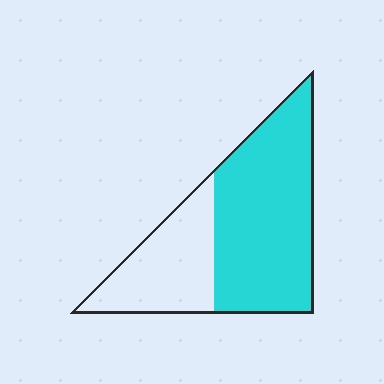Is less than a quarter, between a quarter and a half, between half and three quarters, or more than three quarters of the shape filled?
Between half and three quarters.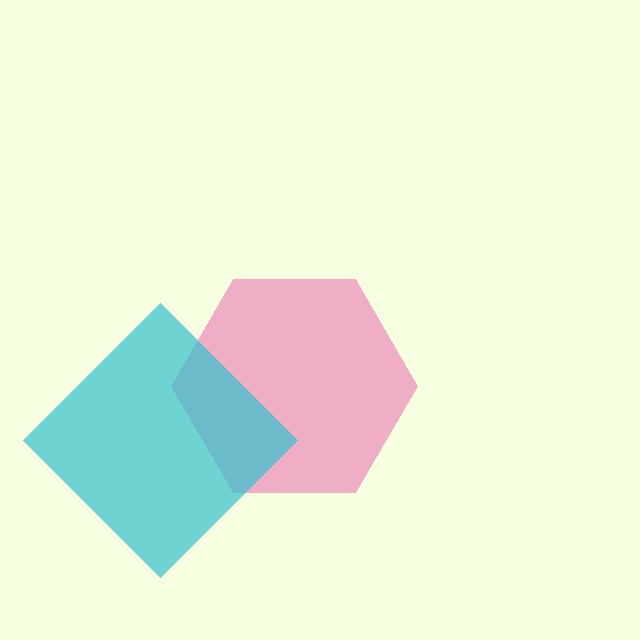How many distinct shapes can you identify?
There are 2 distinct shapes: a pink hexagon, a cyan diamond.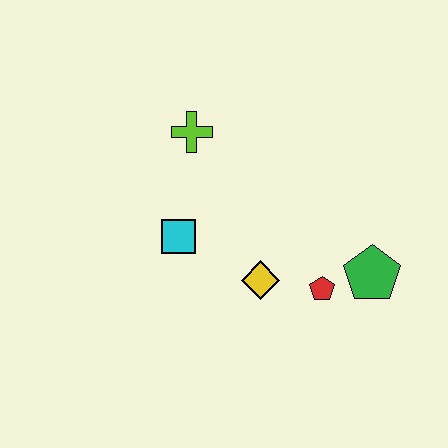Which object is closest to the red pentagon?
The green pentagon is closest to the red pentagon.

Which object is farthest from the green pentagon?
The lime cross is farthest from the green pentagon.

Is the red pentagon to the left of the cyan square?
No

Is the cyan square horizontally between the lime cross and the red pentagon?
No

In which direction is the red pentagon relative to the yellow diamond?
The red pentagon is to the right of the yellow diamond.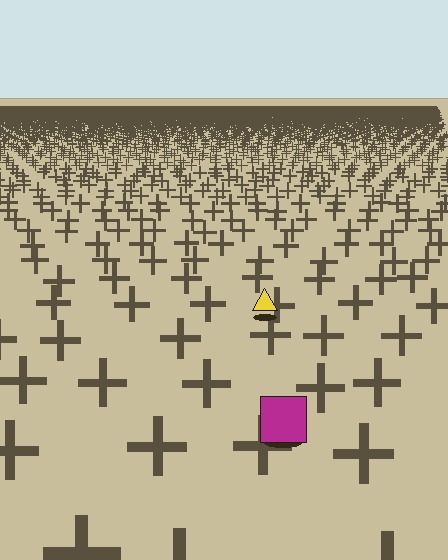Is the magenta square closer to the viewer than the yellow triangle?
Yes. The magenta square is closer — you can tell from the texture gradient: the ground texture is coarser near it.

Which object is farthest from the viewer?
The yellow triangle is farthest from the viewer. It appears smaller and the ground texture around it is denser.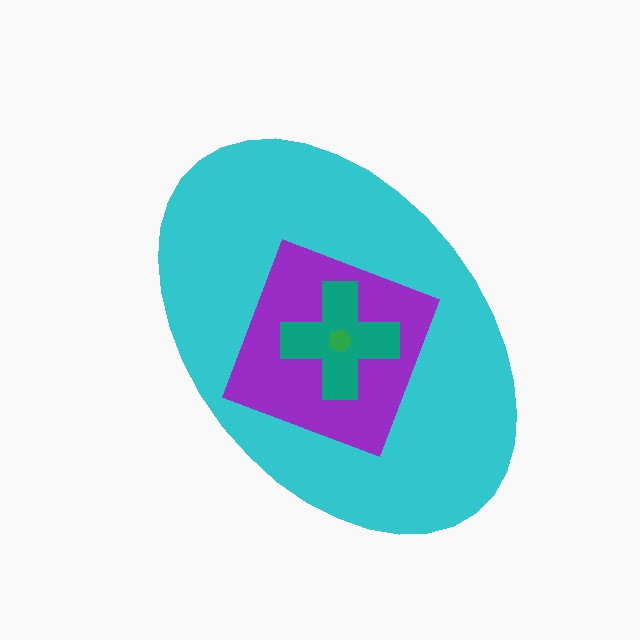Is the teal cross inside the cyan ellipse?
Yes.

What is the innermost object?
The green pentagon.